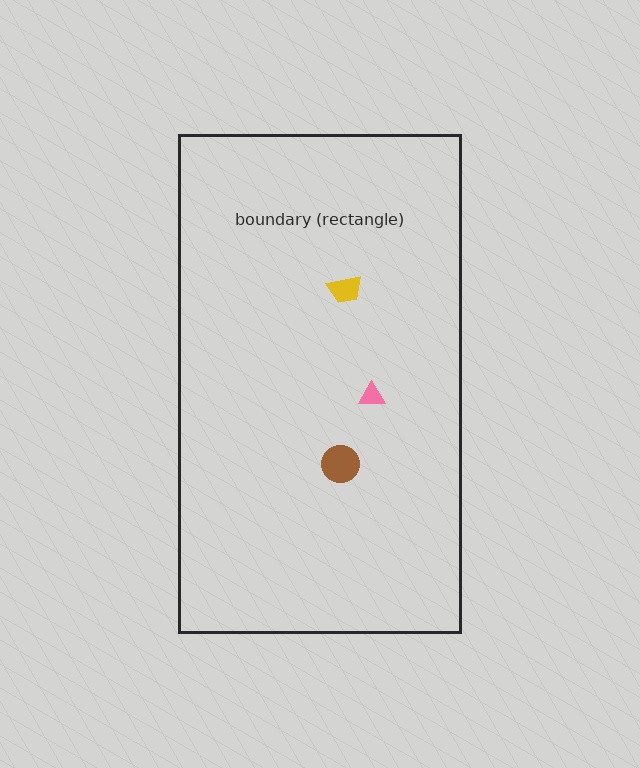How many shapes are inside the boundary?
3 inside, 0 outside.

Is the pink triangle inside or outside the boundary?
Inside.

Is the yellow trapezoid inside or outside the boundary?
Inside.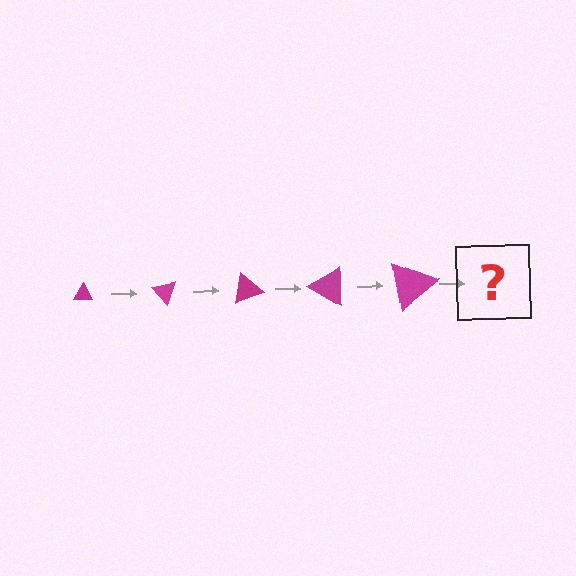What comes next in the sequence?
The next element should be a triangle, larger than the previous one and rotated 250 degrees from the start.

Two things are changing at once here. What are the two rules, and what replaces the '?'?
The two rules are that the triangle grows larger each step and it rotates 50 degrees each step. The '?' should be a triangle, larger than the previous one and rotated 250 degrees from the start.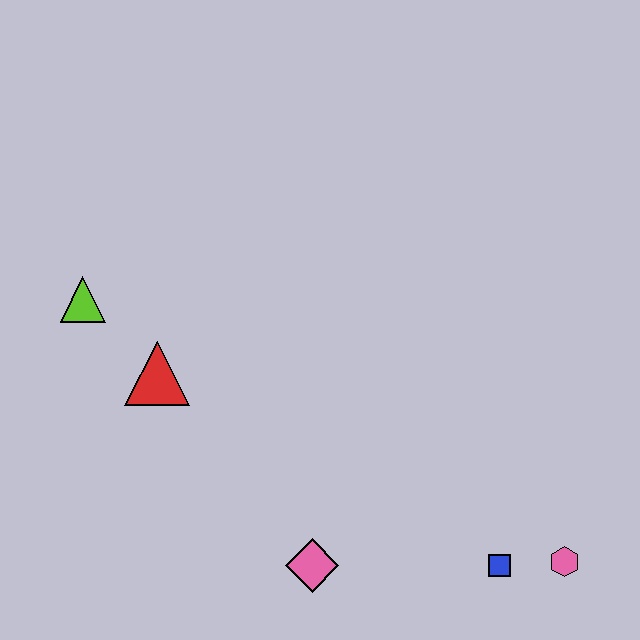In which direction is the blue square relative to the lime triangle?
The blue square is to the right of the lime triangle.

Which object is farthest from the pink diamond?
The lime triangle is farthest from the pink diamond.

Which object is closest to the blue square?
The pink hexagon is closest to the blue square.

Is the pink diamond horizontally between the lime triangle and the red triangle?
No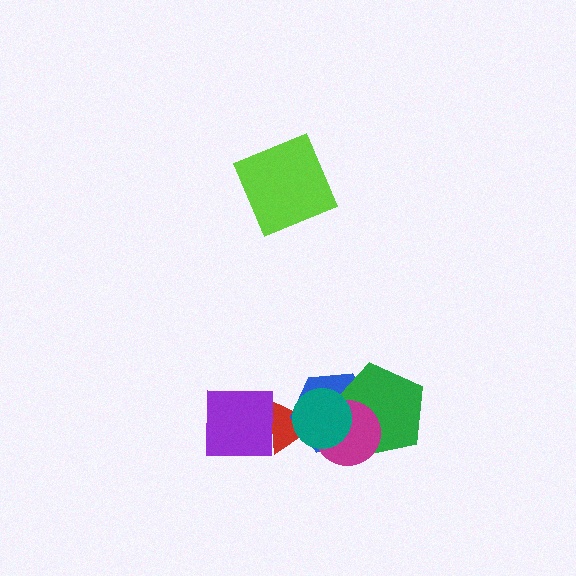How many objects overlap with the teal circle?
4 objects overlap with the teal circle.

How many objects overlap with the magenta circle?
3 objects overlap with the magenta circle.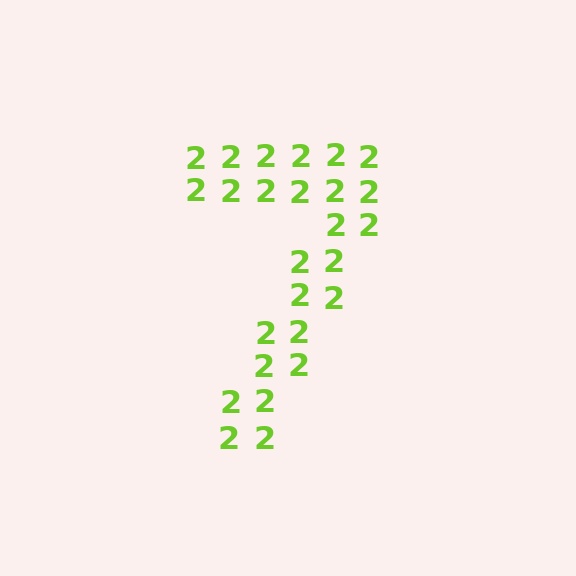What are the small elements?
The small elements are digit 2's.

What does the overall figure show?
The overall figure shows the digit 7.